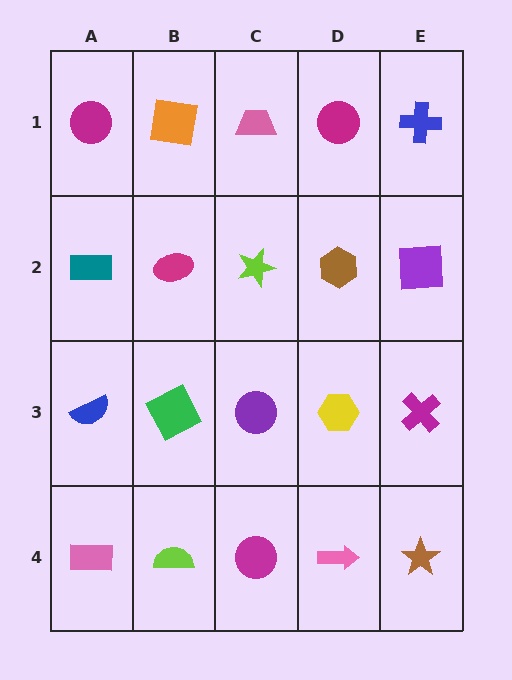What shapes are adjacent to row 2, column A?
A magenta circle (row 1, column A), a blue semicircle (row 3, column A), a magenta ellipse (row 2, column B).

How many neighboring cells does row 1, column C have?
3.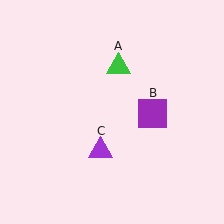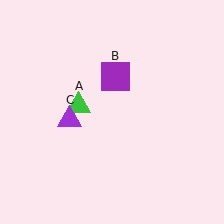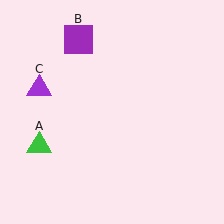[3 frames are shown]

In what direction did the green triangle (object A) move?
The green triangle (object A) moved down and to the left.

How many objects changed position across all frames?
3 objects changed position: green triangle (object A), purple square (object B), purple triangle (object C).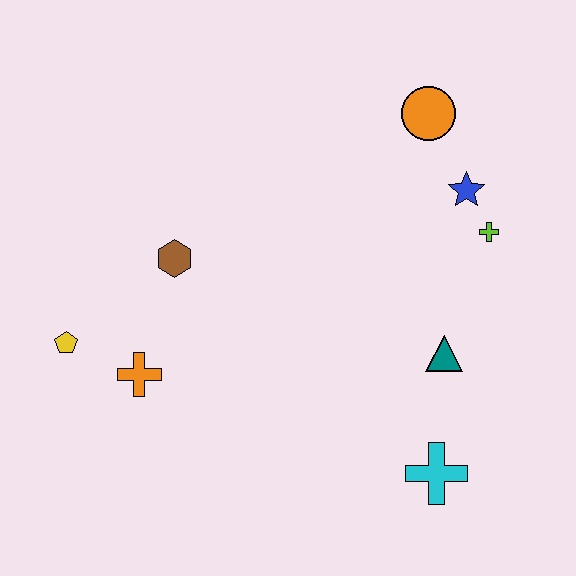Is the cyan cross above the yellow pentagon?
No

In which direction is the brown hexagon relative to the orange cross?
The brown hexagon is above the orange cross.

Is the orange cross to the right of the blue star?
No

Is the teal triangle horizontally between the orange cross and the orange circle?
No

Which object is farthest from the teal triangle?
The yellow pentagon is farthest from the teal triangle.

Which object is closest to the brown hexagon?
The orange cross is closest to the brown hexagon.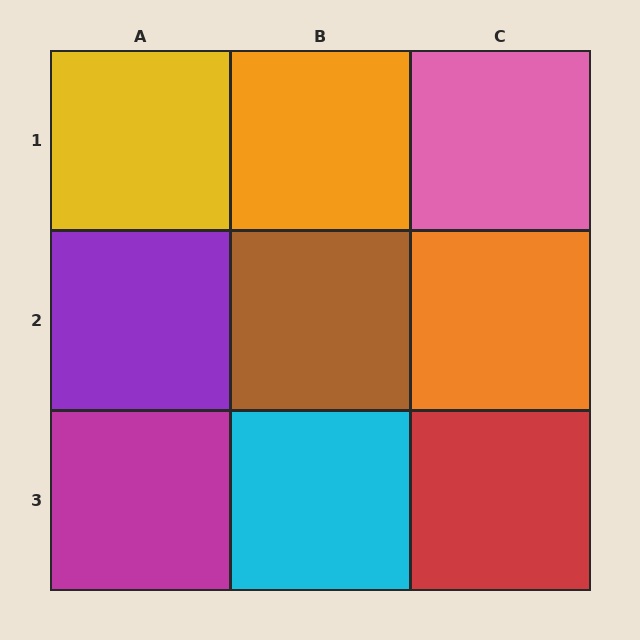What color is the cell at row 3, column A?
Magenta.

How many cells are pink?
1 cell is pink.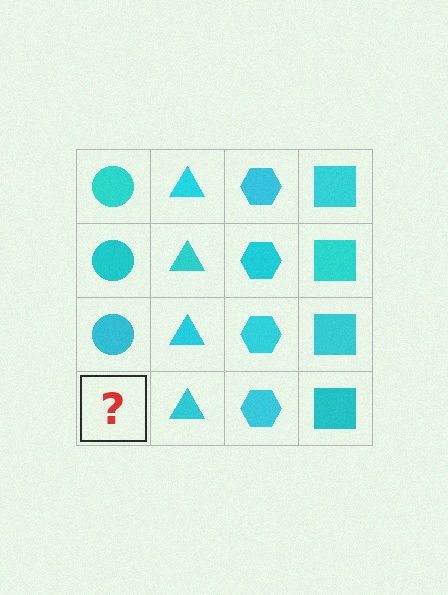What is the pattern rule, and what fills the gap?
The rule is that each column has a consistent shape. The gap should be filled with a cyan circle.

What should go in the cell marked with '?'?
The missing cell should contain a cyan circle.